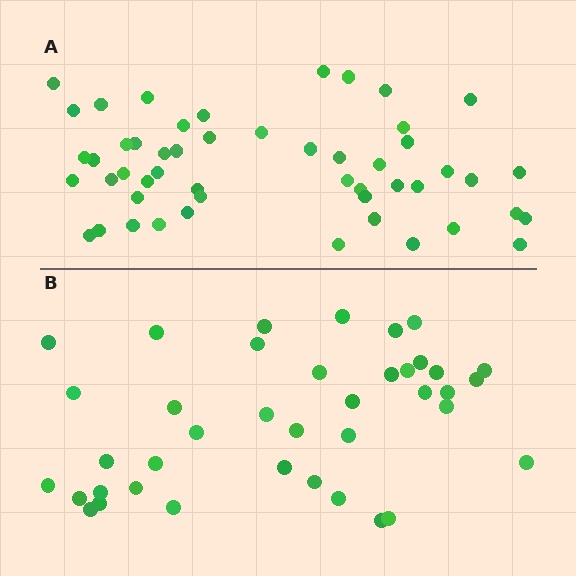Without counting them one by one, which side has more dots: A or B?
Region A (the top region) has more dots.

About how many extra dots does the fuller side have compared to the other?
Region A has roughly 12 or so more dots than region B.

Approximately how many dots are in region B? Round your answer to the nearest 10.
About 40 dots. (The exact count is 39, which rounds to 40.)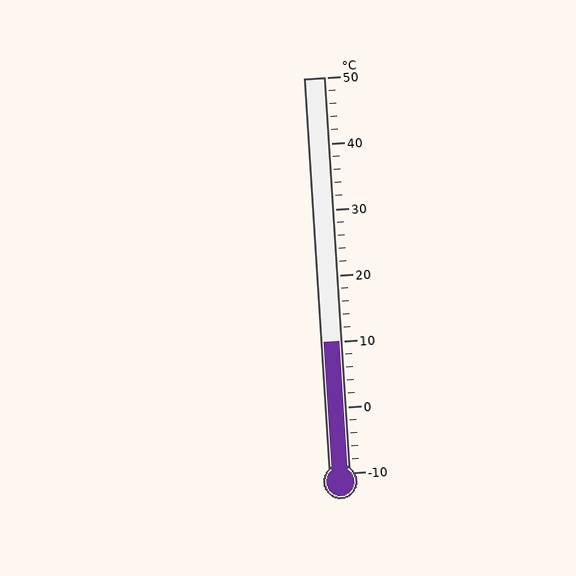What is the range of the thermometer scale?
The thermometer scale ranges from -10°C to 50°C.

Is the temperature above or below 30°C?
The temperature is below 30°C.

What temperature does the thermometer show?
The thermometer shows approximately 10°C.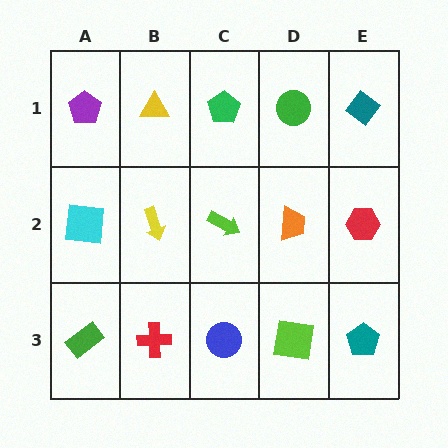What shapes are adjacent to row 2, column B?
A yellow triangle (row 1, column B), a red cross (row 3, column B), a cyan square (row 2, column A), a lime arrow (row 2, column C).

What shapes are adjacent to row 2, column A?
A purple pentagon (row 1, column A), a green rectangle (row 3, column A), a yellow arrow (row 2, column B).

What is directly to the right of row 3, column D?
A teal pentagon.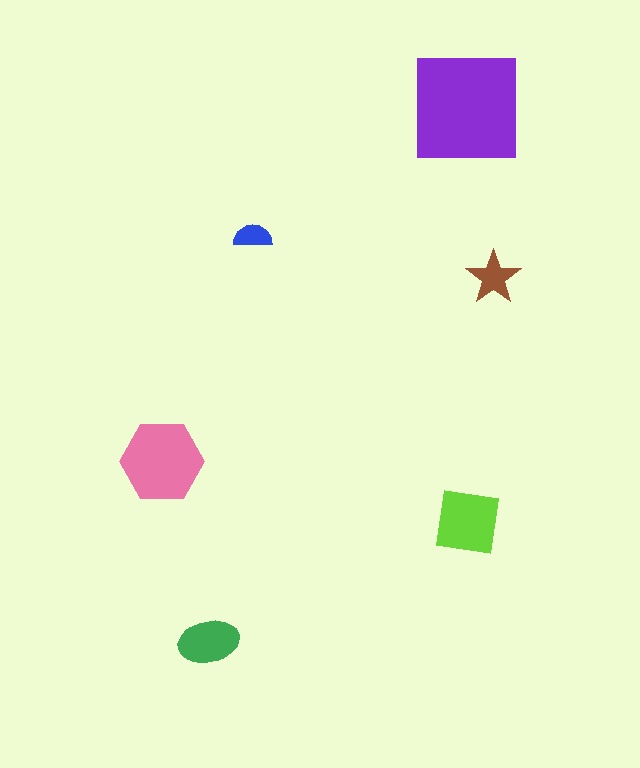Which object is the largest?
The purple square.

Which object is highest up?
The purple square is topmost.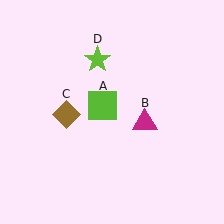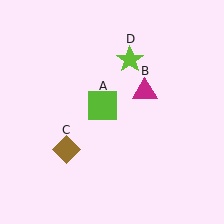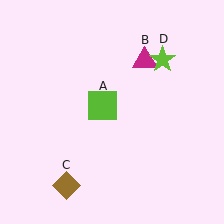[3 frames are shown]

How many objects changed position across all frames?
3 objects changed position: magenta triangle (object B), brown diamond (object C), lime star (object D).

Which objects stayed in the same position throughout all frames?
Lime square (object A) remained stationary.